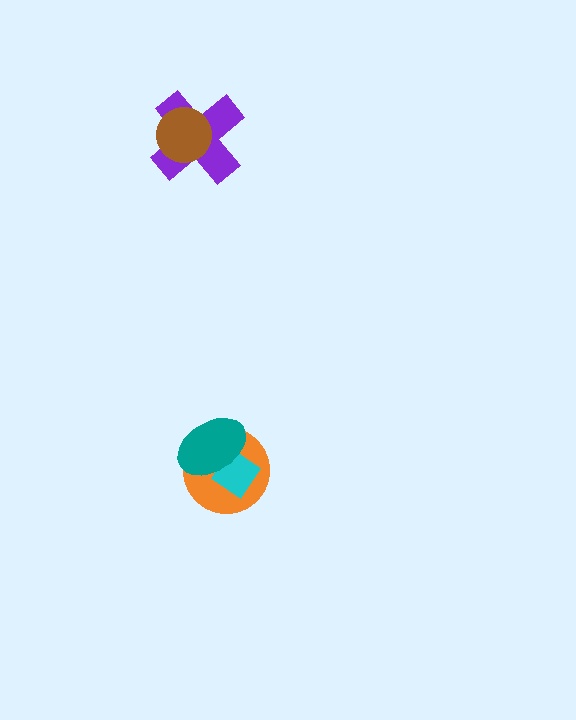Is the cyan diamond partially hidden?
Yes, it is partially covered by another shape.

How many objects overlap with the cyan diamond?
2 objects overlap with the cyan diamond.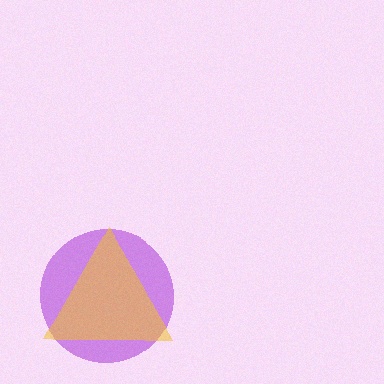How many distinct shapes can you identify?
There are 2 distinct shapes: a purple circle, a yellow triangle.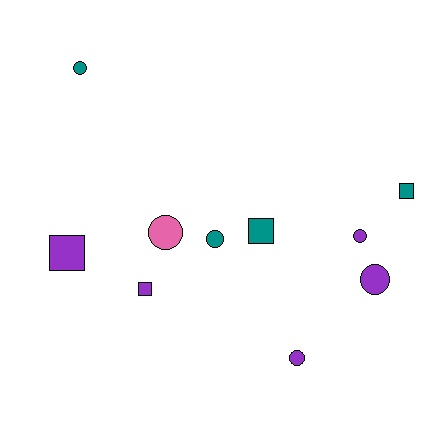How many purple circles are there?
There are 3 purple circles.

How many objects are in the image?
There are 10 objects.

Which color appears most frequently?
Purple, with 5 objects.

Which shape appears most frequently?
Circle, with 6 objects.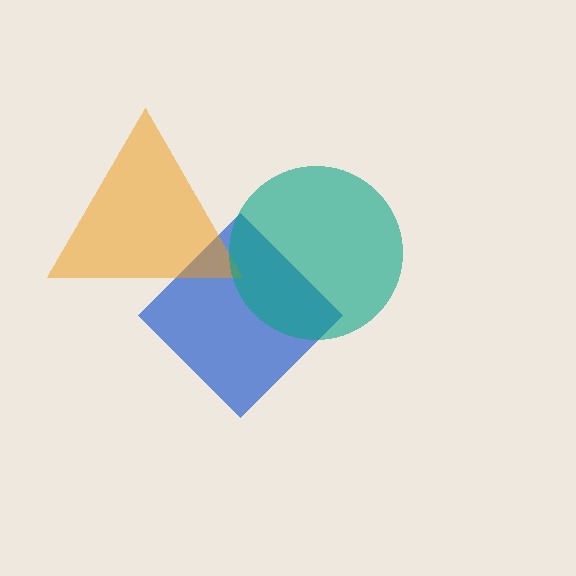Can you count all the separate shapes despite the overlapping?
Yes, there are 3 separate shapes.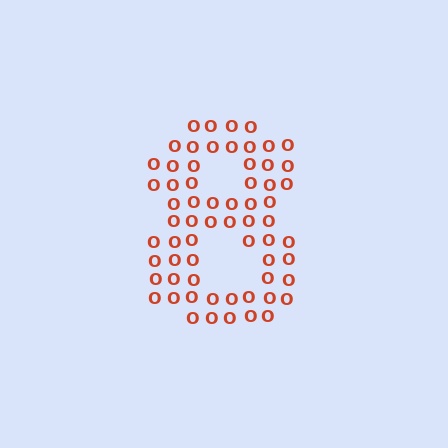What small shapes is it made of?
It is made of small letter O's.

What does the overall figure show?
The overall figure shows the digit 8.